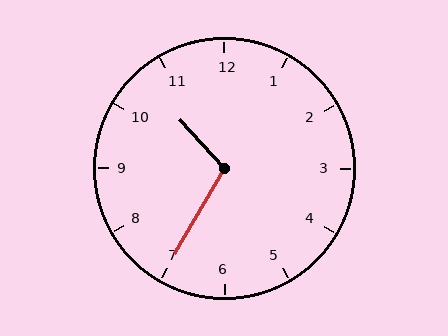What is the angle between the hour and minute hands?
Approximately 108 degrees.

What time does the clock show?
10:35.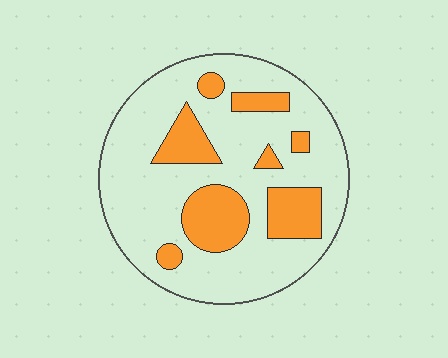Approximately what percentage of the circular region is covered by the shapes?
Approximately 25%.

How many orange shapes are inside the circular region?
8.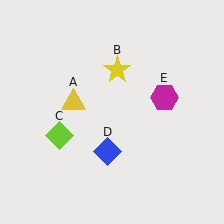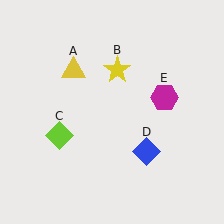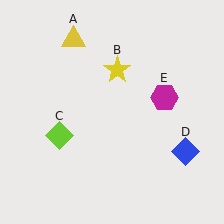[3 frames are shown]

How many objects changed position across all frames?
2 objects changed position: yellow triangle (object A), blue diamond (object D).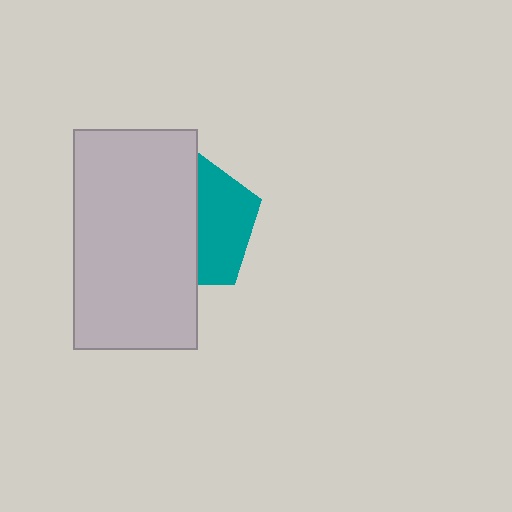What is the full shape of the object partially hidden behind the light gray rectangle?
The partially hidden object is a teal pentagon.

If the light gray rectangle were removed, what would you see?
You would see the complete teal pentagon.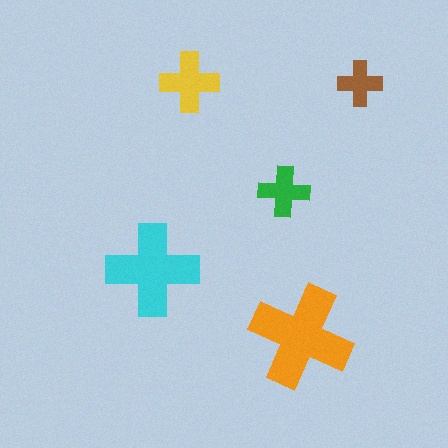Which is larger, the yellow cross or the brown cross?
The yellow one.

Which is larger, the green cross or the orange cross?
The orange one.